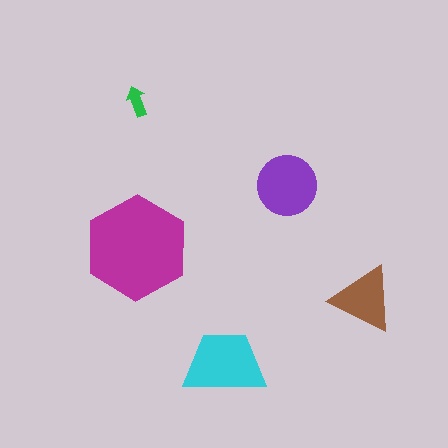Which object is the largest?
The magenta hexagon.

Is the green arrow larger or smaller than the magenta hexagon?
Smaller.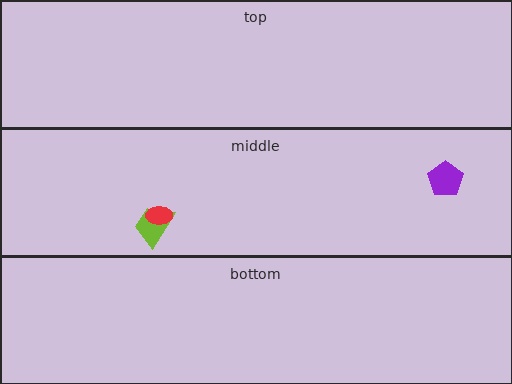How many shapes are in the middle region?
3.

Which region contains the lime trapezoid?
The middle region.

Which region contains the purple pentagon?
The middle region.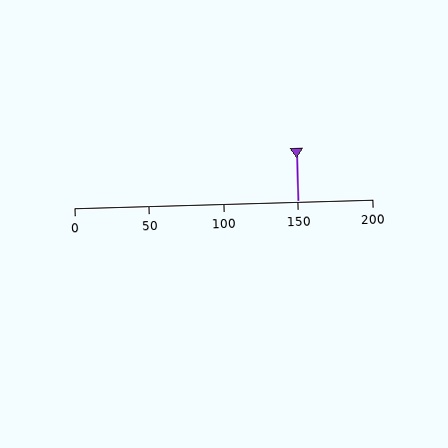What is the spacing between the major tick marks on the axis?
The major ticks are spaced 50 apart.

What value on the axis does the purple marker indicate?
The marker indicates approximately 150.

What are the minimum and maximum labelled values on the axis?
The axis runs from 0 to 200.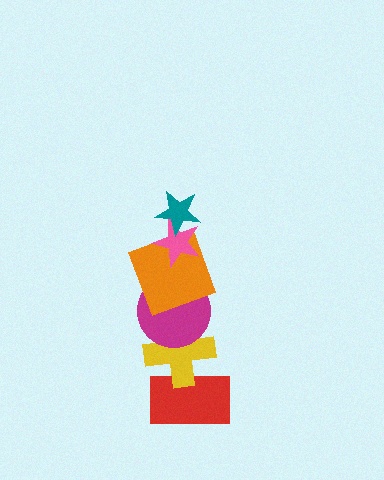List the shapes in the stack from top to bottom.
From top to bottom: the teal star, the pink star, the orange square, the magenta circle, the yellow cross, the red rectangle.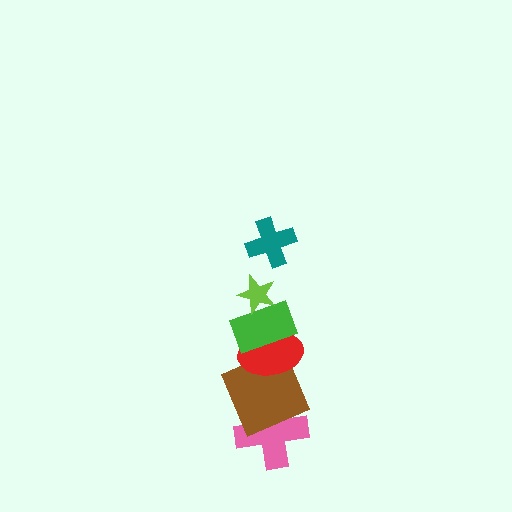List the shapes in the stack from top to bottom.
From top to bottom: the teal cross, the lime star, the green rectangle, the red ellipse, the brown square, the pink cross.